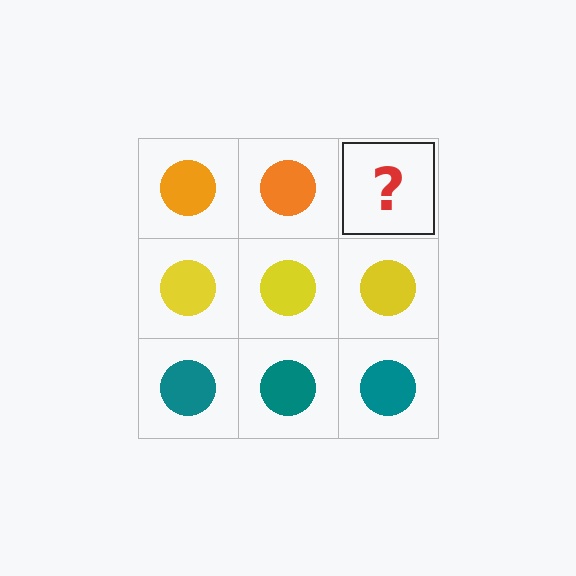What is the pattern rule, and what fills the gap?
The rule is that each row has a consistent color. The gap should be filled with an orange circle.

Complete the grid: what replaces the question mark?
The question mark should be replaced with an orange circle.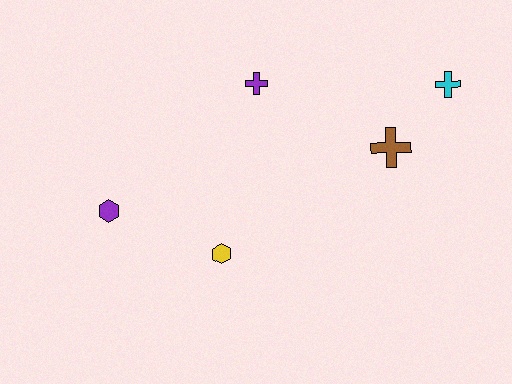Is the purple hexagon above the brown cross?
No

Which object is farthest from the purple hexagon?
The cyan cross is farthest from the purple hexagon.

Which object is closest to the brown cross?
The cyan cross is closest to the brown cross.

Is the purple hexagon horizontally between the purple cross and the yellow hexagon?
No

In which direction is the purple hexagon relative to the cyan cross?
The purple hexagon is to the left of the cyan cross.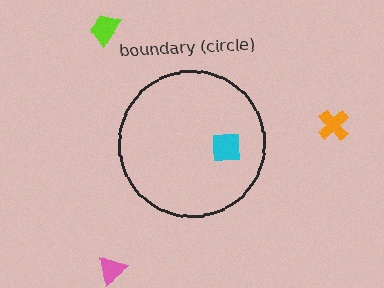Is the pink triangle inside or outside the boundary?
Outside.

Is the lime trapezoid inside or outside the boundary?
Outside.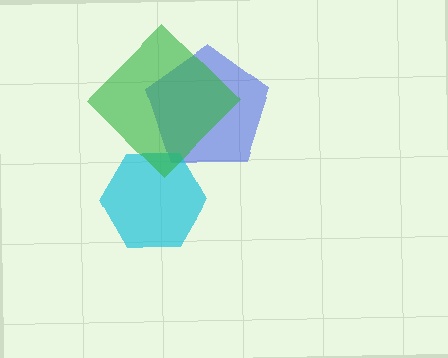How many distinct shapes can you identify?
There are 3 distinct shapes: a blue pentagon, a cyan hexagon, a green diamond.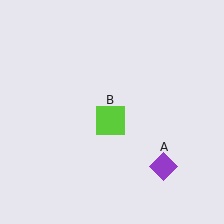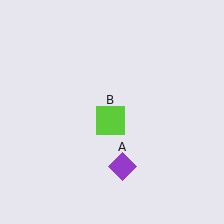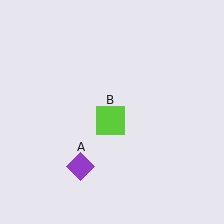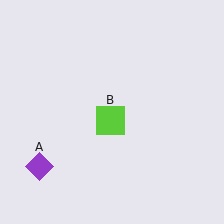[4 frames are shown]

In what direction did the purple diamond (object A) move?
The purple diamond (object A) moved left.